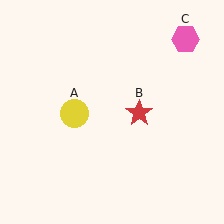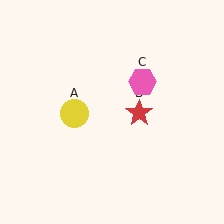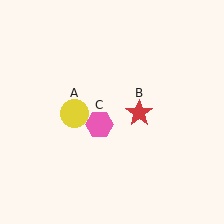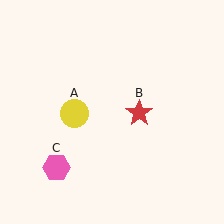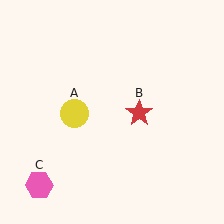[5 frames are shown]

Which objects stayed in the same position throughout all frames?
Yellow circle (object A) and red star (object B) remained stationary.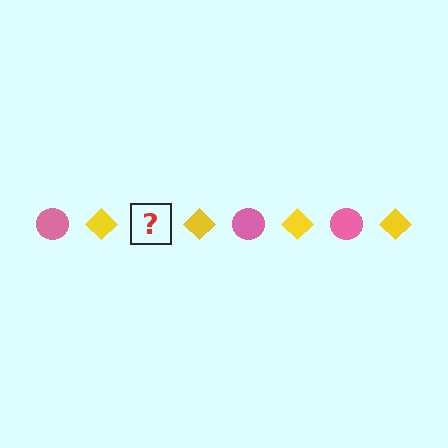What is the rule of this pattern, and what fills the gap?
The rule is that the pattern alternates between pink circle and yellow diamond. The gap should be filled with a pink circle.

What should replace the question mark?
The question mark should be replaced with a pink circle.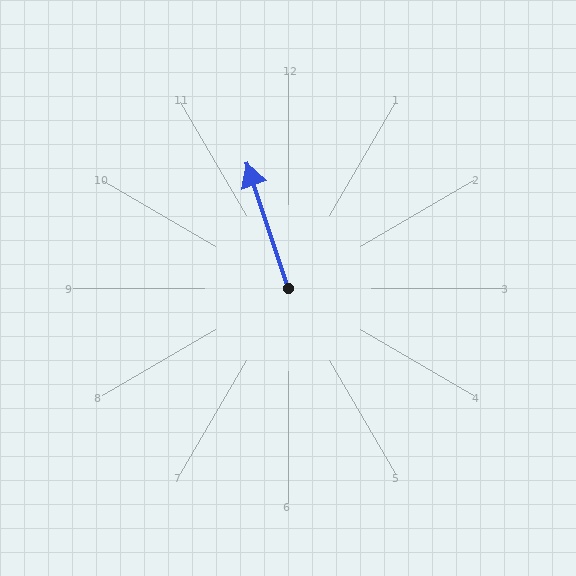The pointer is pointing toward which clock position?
Roughly 11 o'clock.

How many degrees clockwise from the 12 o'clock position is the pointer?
Approximately 342 degrees.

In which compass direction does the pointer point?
North.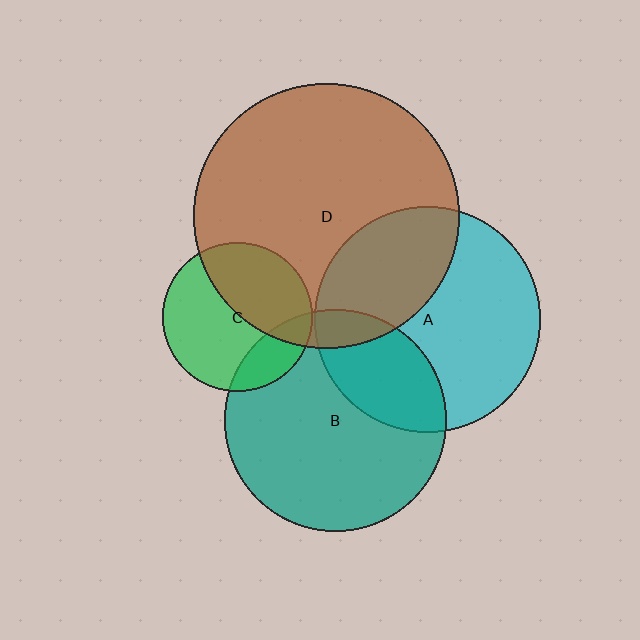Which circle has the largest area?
Circle D (brown).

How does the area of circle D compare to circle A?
Approximately 1.4 times.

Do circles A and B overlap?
Yes.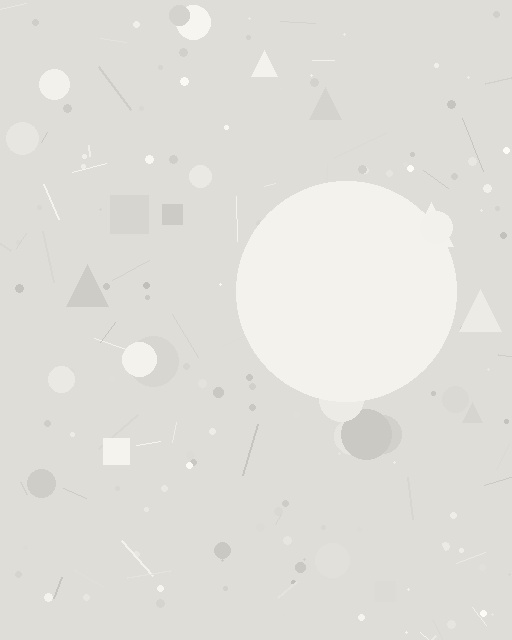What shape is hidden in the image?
A circle is hidden in the image.